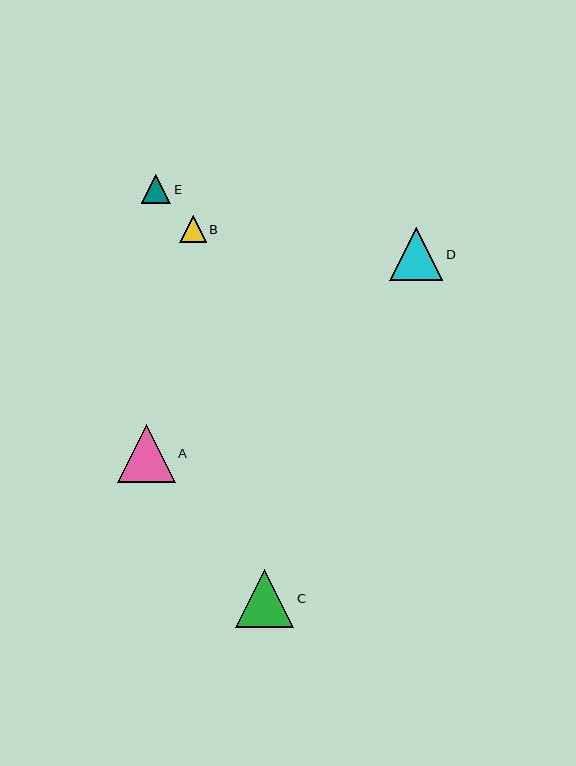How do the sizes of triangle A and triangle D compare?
Triangle A and triangle D are approximately the same size.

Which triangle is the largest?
Triangle C is the largest with a size of approximately 58 pixels.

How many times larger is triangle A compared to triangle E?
Triangle A is approximately 2.0 times the size of triangle E.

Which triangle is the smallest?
Triangle B is the smallest with a size of approximately 27 pixels.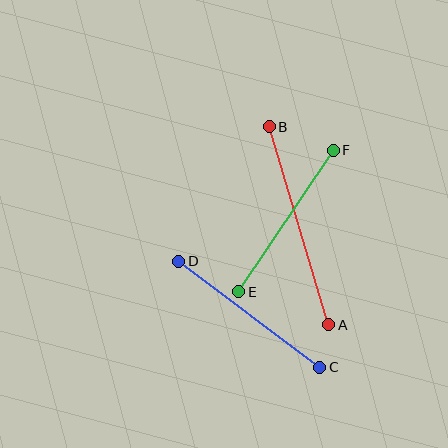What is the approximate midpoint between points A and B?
The midpoint is at approximately (299, 226) pixels.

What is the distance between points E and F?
The distance is approximately 170 pixels.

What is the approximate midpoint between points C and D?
The midpoint is at approximately (249, 314) pixels.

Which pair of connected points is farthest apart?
Points A and B are farthest apart.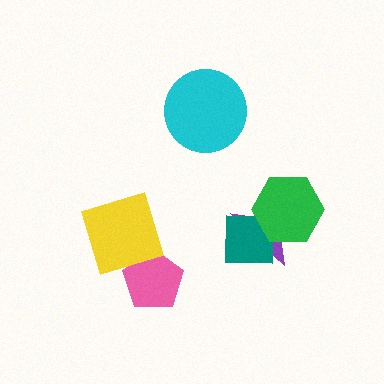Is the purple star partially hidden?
Yes, it is partially covered by another shape.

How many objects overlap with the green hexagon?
2 objects overlap with the green hexagon.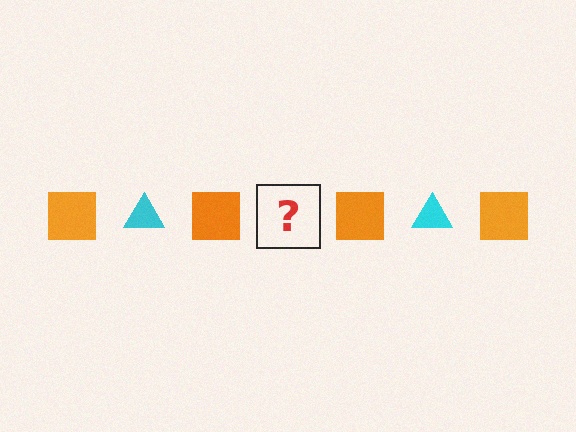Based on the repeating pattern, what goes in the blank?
The blank should be a cyan triangle.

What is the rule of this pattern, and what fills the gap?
The rule is that the pattern alternates between orange square and cyan triangle. The gap should be filled with a cyan triangle.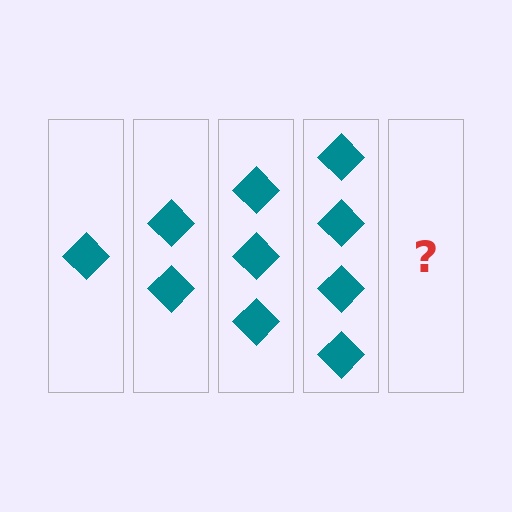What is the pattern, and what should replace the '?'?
The pattern is that each step adds one more diamond. The '?' should be 5 diamonds.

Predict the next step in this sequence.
The next step is 5 diamonds.